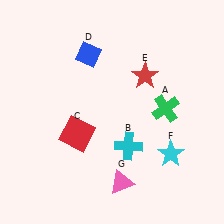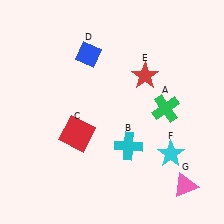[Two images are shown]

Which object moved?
The pink triangle (G) moved right.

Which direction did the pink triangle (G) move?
The pink triangle (G) moved right.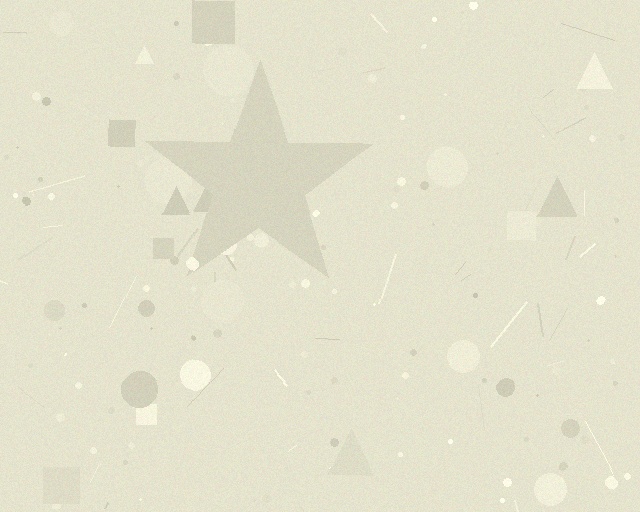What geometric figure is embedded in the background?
A star is embedded in the background.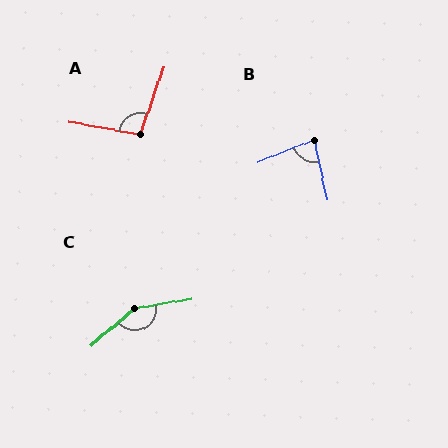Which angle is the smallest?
B, at approximately 79 degrees.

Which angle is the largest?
C, at approximately 150 degrees.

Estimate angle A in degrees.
Approximately 100 degrees.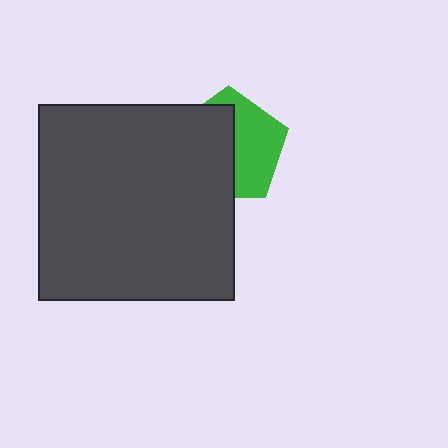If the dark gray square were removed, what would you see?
You would see the complete green pentagon.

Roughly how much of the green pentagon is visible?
About half of it is visible (roughly 46%).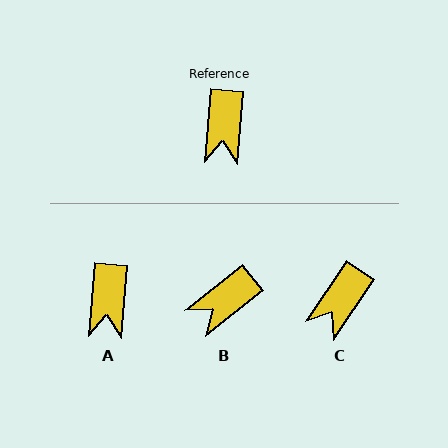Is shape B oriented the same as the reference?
No, it is off by about 48 degrees.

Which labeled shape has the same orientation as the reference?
A.